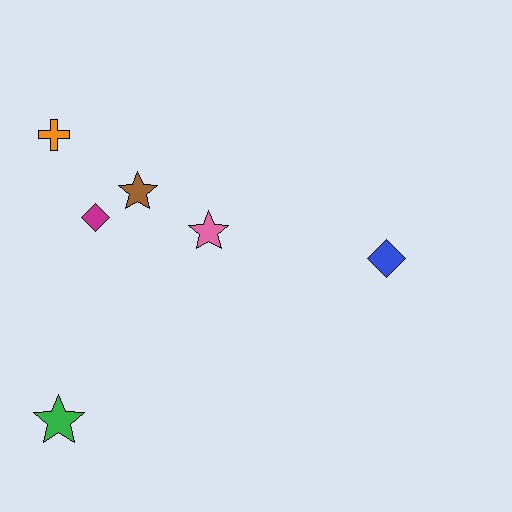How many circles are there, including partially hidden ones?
There are no circles.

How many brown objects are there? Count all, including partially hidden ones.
There is 1 brown object.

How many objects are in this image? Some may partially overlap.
There are 6 objects.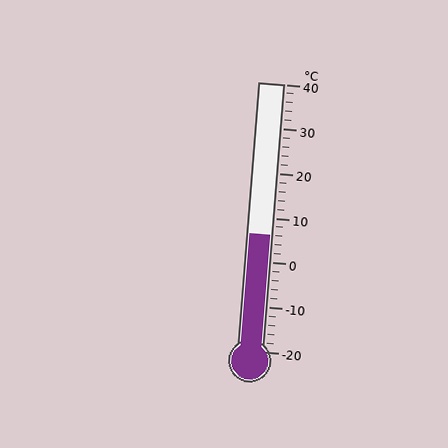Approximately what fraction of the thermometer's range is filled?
The thermometer is filled to approximately 45% of its range.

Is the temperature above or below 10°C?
The temperature is below 10°C.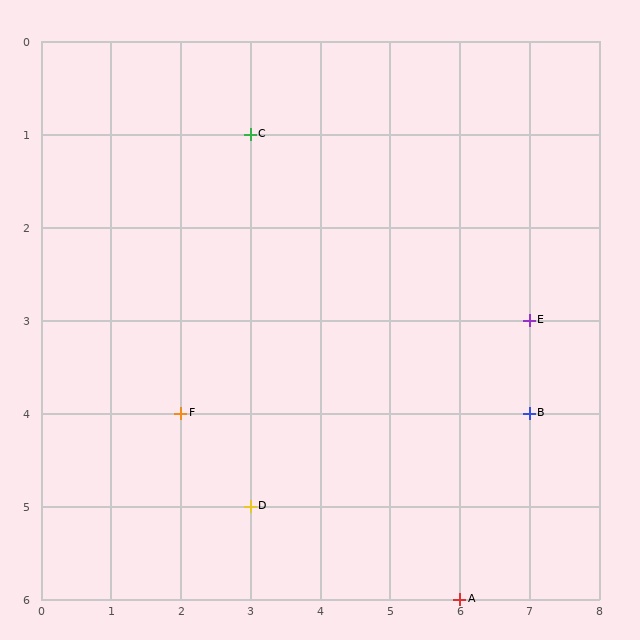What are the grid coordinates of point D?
Point D is at grid coordinates (3, 5).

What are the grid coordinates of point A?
Point A is at grid coordinates (6, 6).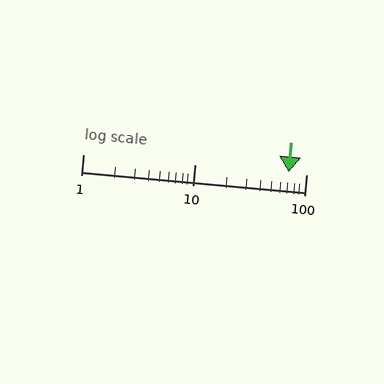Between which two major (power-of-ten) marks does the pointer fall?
The pointer is between 10 and 100.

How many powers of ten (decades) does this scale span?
The scale spans 2 decades, from 1 to 100.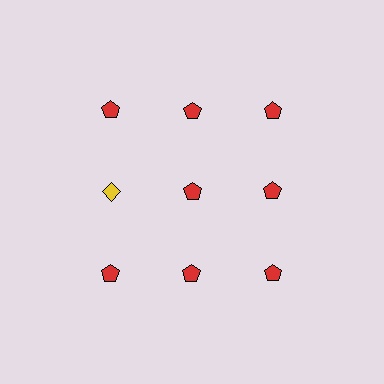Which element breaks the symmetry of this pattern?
The yellow diamond in the second row, leftmost column breaks the symmetry. All other shapes are red pentagons.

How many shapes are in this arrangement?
There are 9 shapes arranged in a grid pattern.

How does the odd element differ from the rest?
It differs in both color (yellow instead of red) and shape (diamond instead of pentagon).